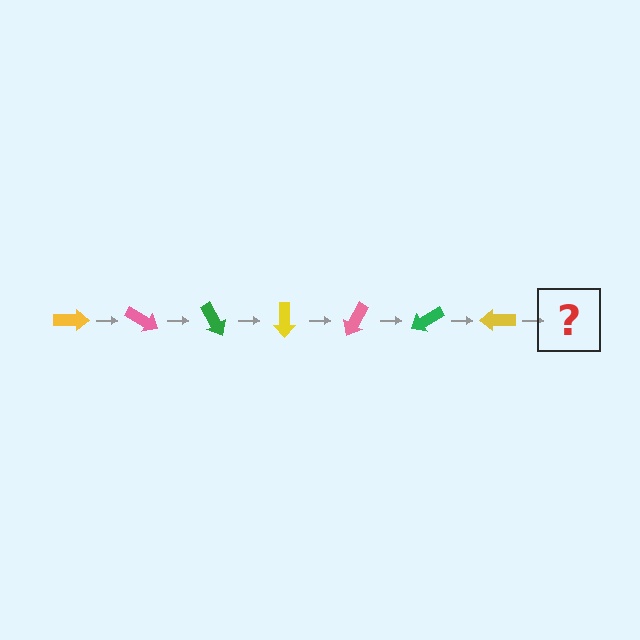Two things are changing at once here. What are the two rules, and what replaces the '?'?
The two rules are that it rotates 30 degrees each step and the color cycles through yellow, pink, and green. The '?' should be a pink arrow, rotated 210 degrees from the start.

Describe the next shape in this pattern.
It should be a pink arrow, rotated 210 degrees from the start.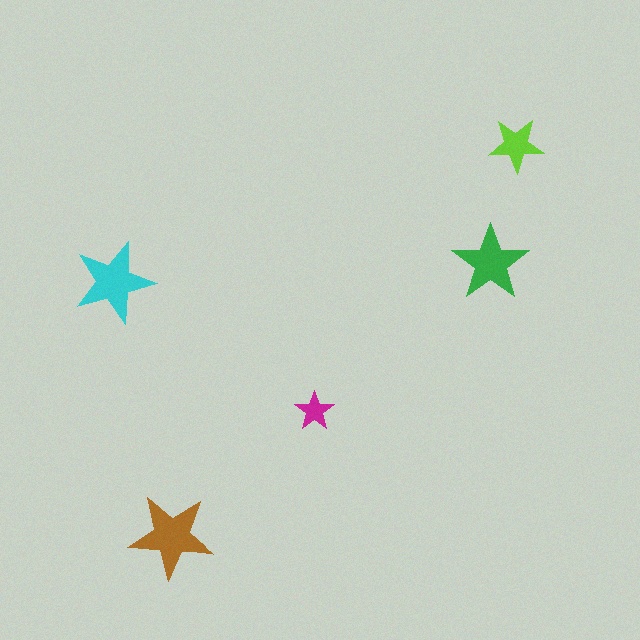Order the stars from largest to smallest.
the brown one, the cyan one, the green one, the lime one, the magenta one.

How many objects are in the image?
There are 5 objects in the image.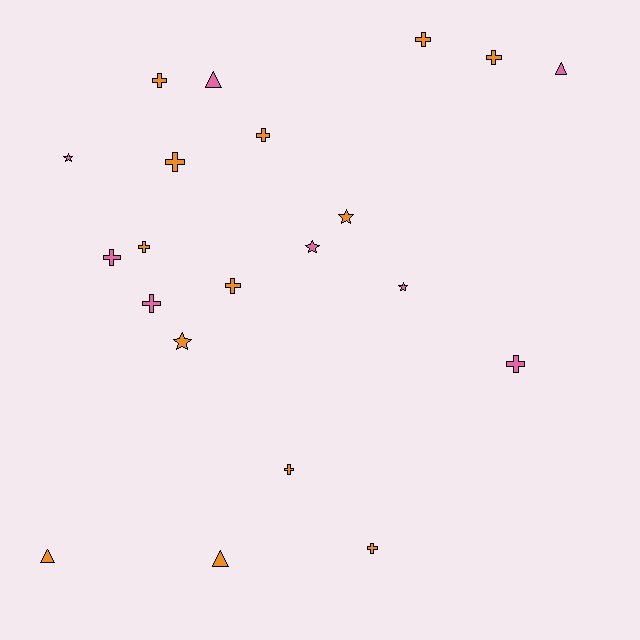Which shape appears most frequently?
Cross, with 12 objects.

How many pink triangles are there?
There are 2 pink triangles.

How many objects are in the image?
There are 21 objects.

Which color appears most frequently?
Orange, with 13 objects.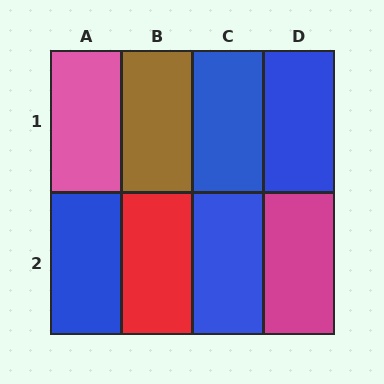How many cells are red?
1 cell is red.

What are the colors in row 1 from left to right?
Pink, brown, blue, blue.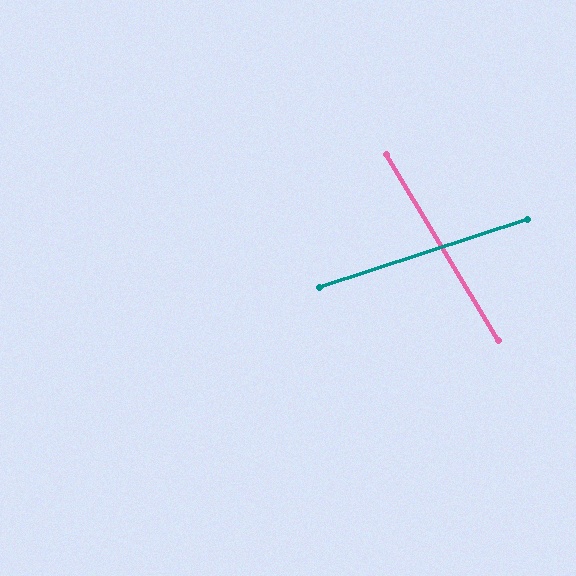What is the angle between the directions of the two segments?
Approximately 77 degrees.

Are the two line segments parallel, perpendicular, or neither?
Neither parallel nor perpendicular — they differ by about 77°.